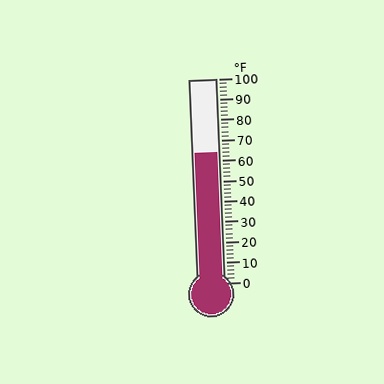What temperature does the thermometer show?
The thermometer shows approximately 64°F.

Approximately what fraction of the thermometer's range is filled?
The thermometer is filled to approximately 65% of its range.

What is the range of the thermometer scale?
The thermometer scale ranges from 0°F to 100°F.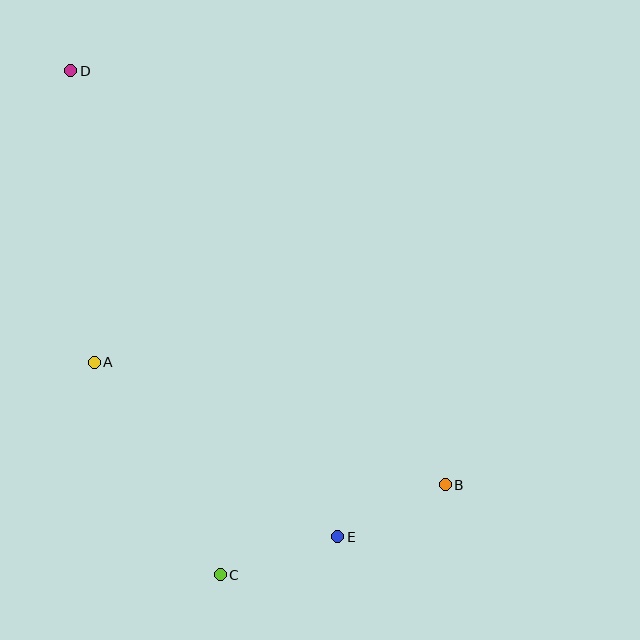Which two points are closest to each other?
Points B and E are closest to each other.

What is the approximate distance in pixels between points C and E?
The distance between C and E is approximately 123 pixels.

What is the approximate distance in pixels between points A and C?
The distance between A and C is approximately 247 pixels.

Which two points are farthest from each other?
Points B and D are farthest from each other.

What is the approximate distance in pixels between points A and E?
The distance between A and E is approximately 300 pixels.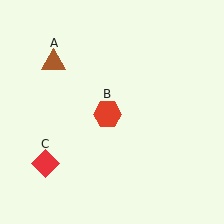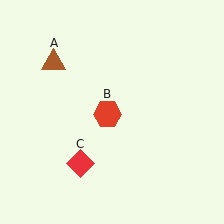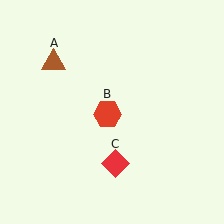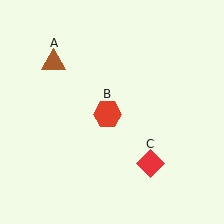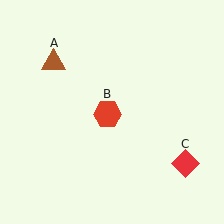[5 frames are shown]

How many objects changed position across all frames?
1 object changed position: red diamond (object C).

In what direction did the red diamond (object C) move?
The red diamond (object C) moved right.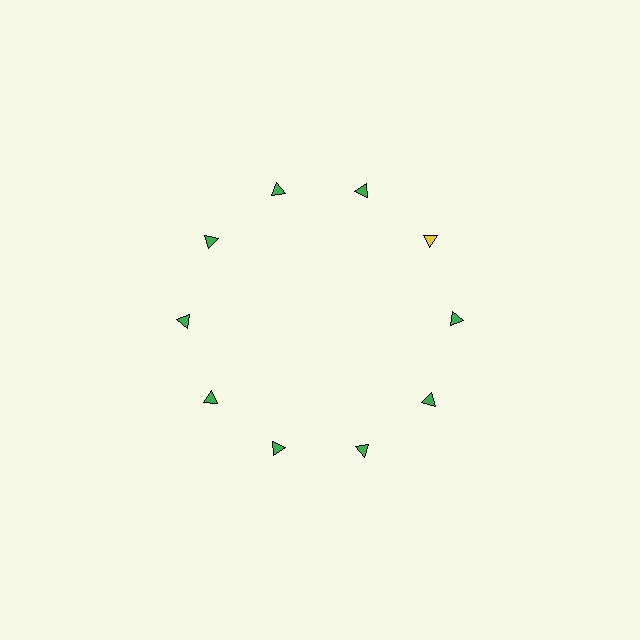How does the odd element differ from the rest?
It has a different color: yellow instead of green.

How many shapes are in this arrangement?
There are 10 shapes arranged in a ring pattern.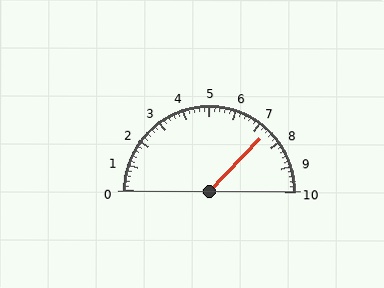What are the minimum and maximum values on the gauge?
The gauge ranges from 0 to 10.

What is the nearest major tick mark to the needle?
The nearest major tick mark is 7.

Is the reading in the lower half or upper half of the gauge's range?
The reading is in the upper half of the range (0 to 10).